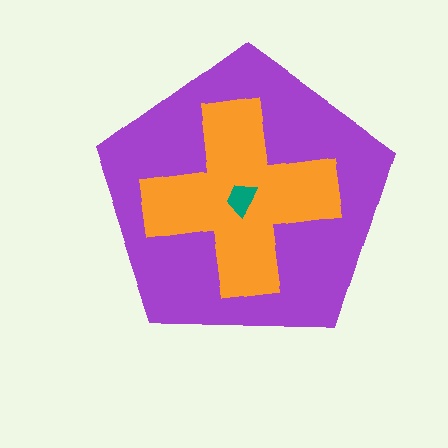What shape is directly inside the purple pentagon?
The orange cross.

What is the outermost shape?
The purple pentagon.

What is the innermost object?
The teal trapezoid.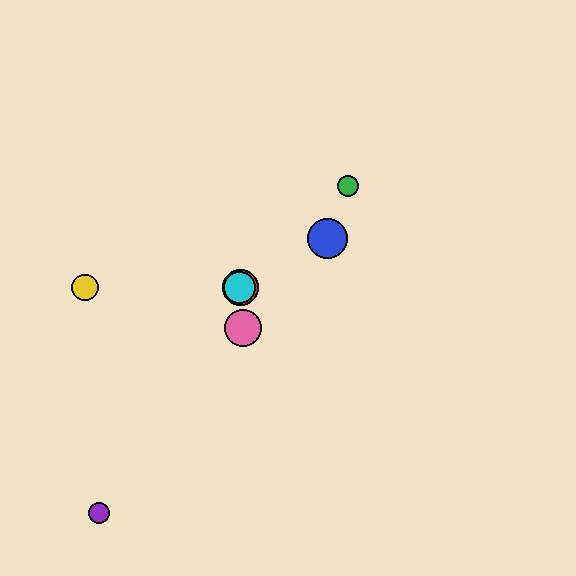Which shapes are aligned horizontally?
The red circle, the yellow circle, the orange circle, the cyan circle are aligned horizontally.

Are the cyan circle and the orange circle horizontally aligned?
Yes, both are at y≈287.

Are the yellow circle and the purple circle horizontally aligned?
No, the yellow circle is at y≈287 and the purple circle is at y≈513.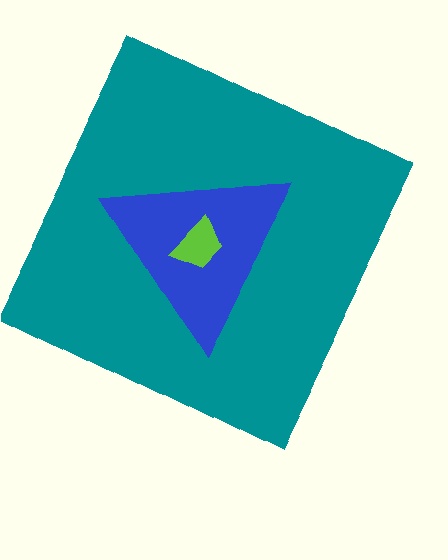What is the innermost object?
The lime trapezoid.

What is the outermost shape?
The teal square.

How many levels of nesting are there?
3.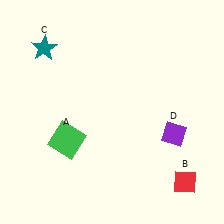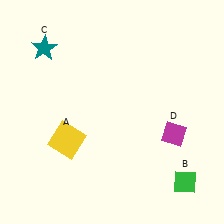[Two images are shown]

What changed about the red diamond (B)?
In Image 1, B is red. In Image 2, it changed to green.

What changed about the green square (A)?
In Image 1, A is green. In Image 2, it changed to yellow.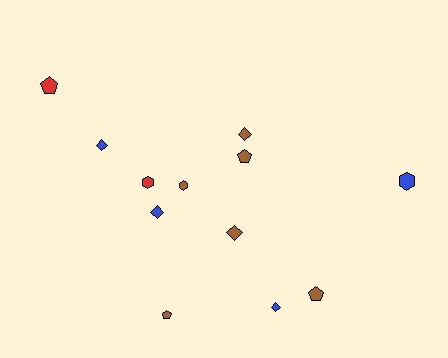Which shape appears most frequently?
Diamond, with 5 objects.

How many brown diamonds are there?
There are 2 brown diamonds.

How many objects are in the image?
There are 12 objects.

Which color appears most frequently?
Brown, with 6 objects.